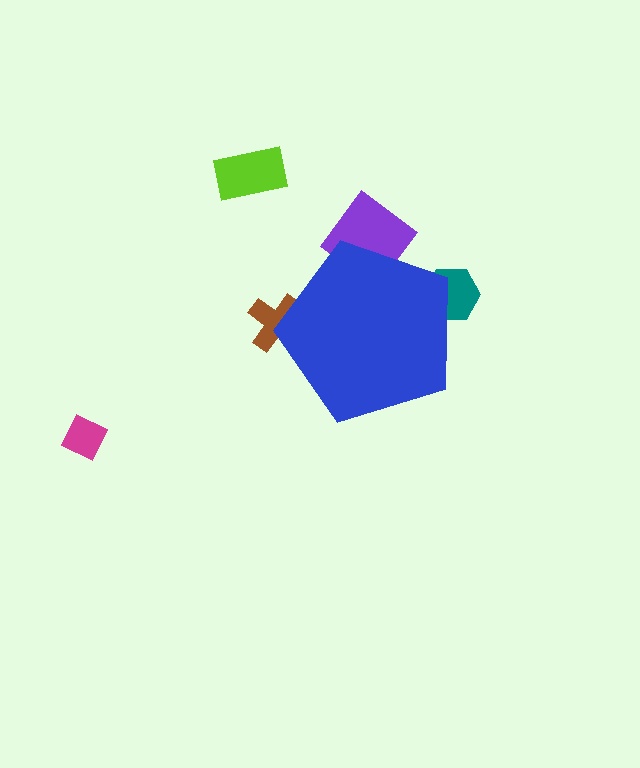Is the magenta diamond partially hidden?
No, the magenta diamond is fully visible.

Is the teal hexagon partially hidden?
Yes, the teal hexagon is partially hidden behind the blue pentagon.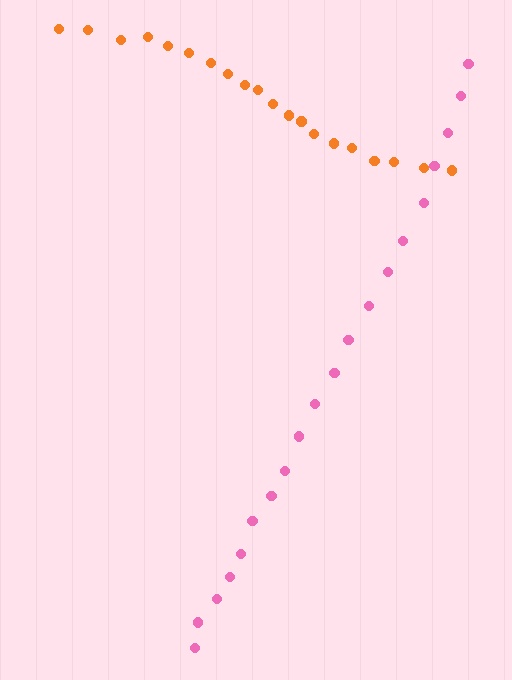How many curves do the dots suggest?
There are 2 distinct paths.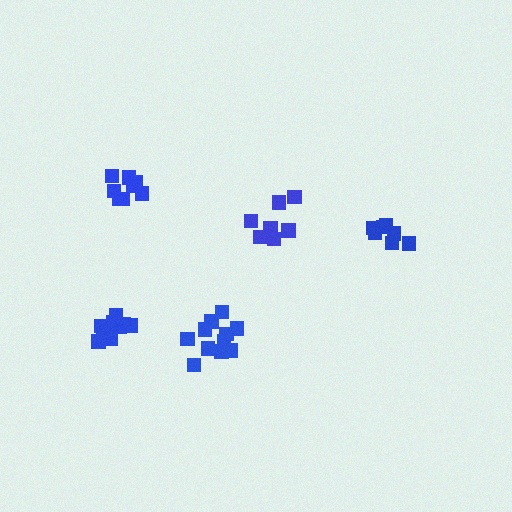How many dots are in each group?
Group 1: 7 dots, Group 2: 11 dots, Group 3: 11 dots, Group 4: 7 dots, Group 5: 8 dots (44 total).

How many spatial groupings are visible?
There are 5 spatial groupings.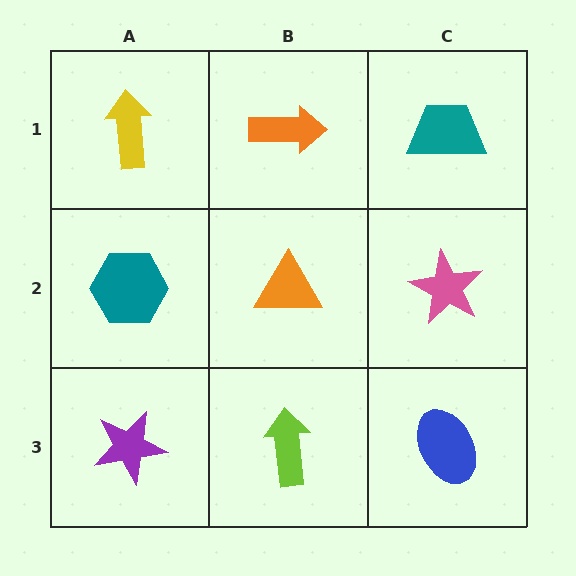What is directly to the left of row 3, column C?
A lime arrow.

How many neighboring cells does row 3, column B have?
3.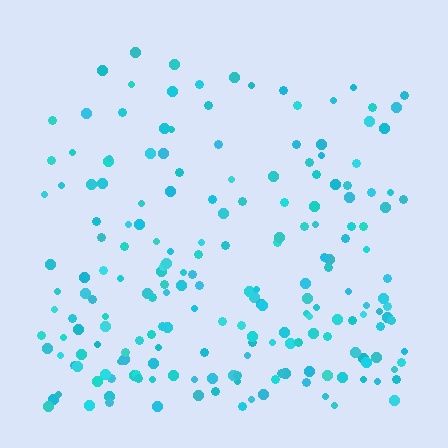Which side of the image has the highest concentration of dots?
The bottom.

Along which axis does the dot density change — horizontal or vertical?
Vertical.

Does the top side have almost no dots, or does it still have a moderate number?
Still a moderate number, just noticeably fewer than the bottom.